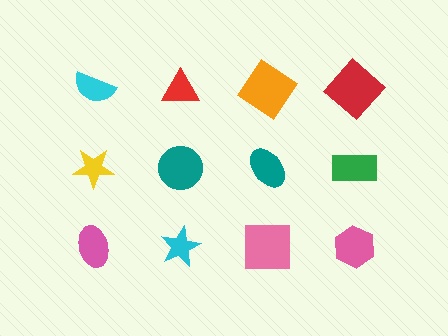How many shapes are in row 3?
4 shapes.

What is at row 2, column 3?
A teal ellipse.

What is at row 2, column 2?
A teal circle.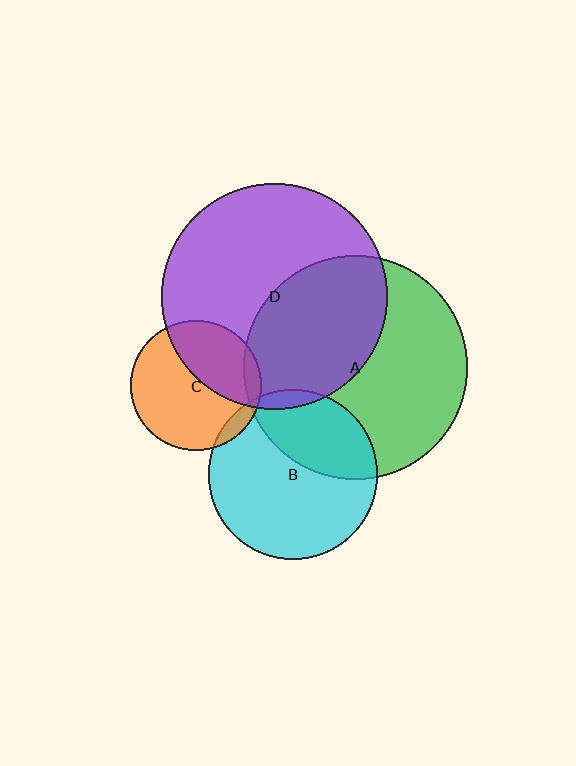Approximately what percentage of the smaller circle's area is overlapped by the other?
Approximately 5%.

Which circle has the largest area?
Circle D (purple).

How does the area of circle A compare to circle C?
Approximately 2.9 times.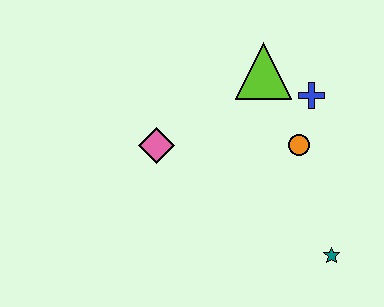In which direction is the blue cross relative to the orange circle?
The blue cross is above the orange circle.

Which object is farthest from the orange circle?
The pink diamond is farthest from the orange circle.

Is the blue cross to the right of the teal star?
No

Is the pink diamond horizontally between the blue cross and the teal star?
No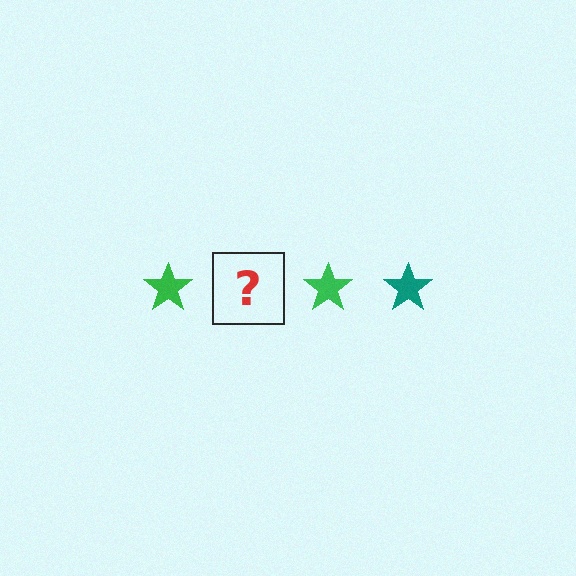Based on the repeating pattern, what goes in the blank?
The blank should be a teal star.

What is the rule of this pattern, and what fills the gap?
The rule is that the pattern cycles through green, teal stars. The gap should be filled with a teal star.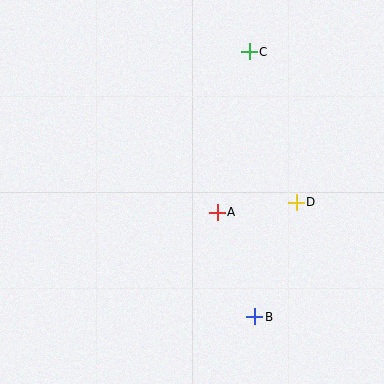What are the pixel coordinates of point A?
Point A is at (217, 213).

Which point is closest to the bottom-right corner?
Point B is closest to the bottom-right corner.